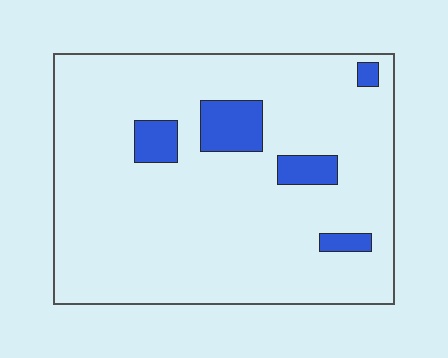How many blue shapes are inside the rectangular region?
5.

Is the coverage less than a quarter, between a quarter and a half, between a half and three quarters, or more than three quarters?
Less than a quarter.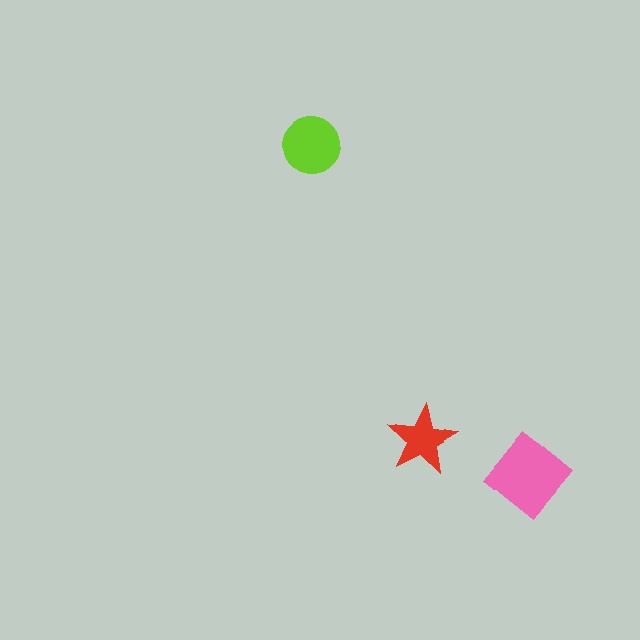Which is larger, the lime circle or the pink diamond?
The pink diamond.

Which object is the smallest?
The red star.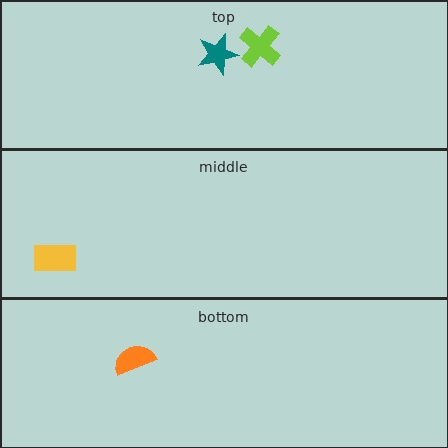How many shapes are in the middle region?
1.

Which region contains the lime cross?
The top region.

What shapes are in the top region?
The lime cross, the teal star.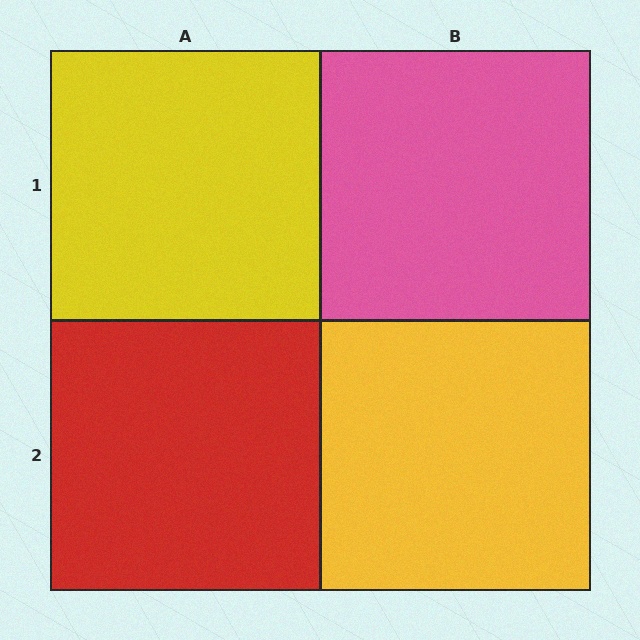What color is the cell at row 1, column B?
Pink.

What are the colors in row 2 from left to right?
Red, yellow.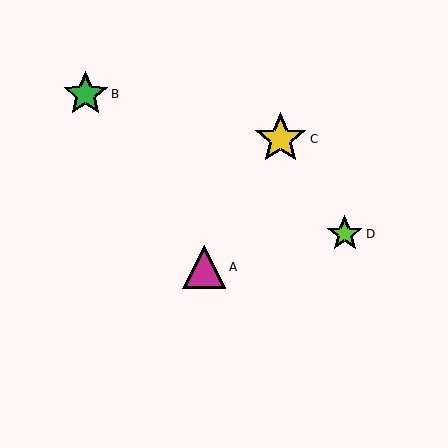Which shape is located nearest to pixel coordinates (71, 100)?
The green star (labeled B) at (86, 94) is nearest to that location.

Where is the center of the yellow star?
The center of the yellow star is at (281, 139).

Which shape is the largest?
The yellow star (labeled C) is the largest.